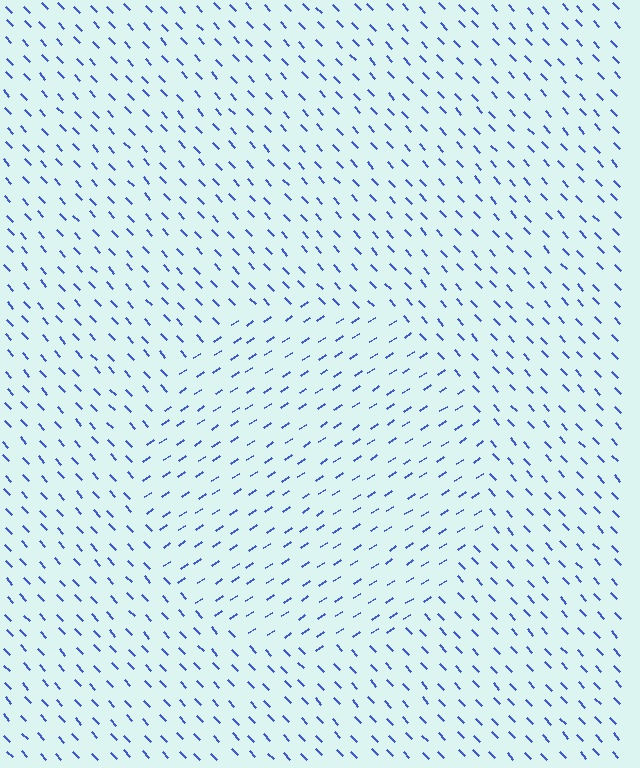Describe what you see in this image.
The image is filled with small blue line segments. A circle region in the image has lines oriented differently from the surrounding lines, creating a visible texture boundary.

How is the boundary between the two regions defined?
The boundary is defined purely by a change in line orientation (approximately 81 degrees difference). All lines are the same color and thickness.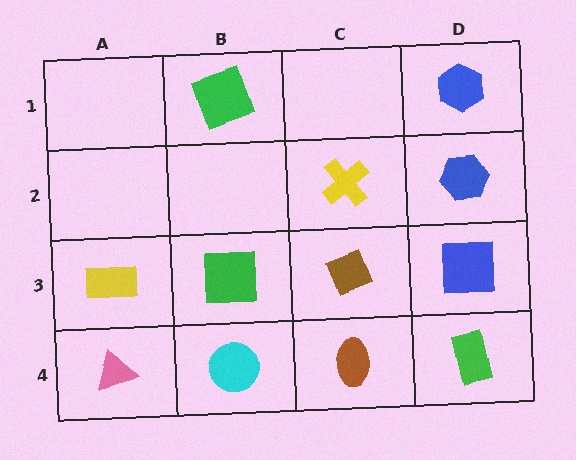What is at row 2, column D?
A blue hexagon.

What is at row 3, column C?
A brown diamond.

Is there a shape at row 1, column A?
No, that cell is empty.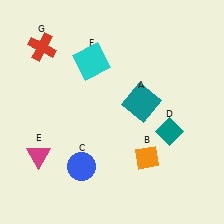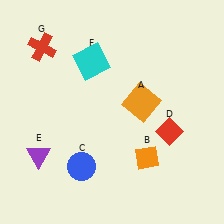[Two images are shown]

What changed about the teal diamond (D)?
In Image 1, D is teal. In Image 2, it changed to red.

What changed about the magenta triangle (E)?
In Image 1, E is magenta. In Image 2, it changed to purple.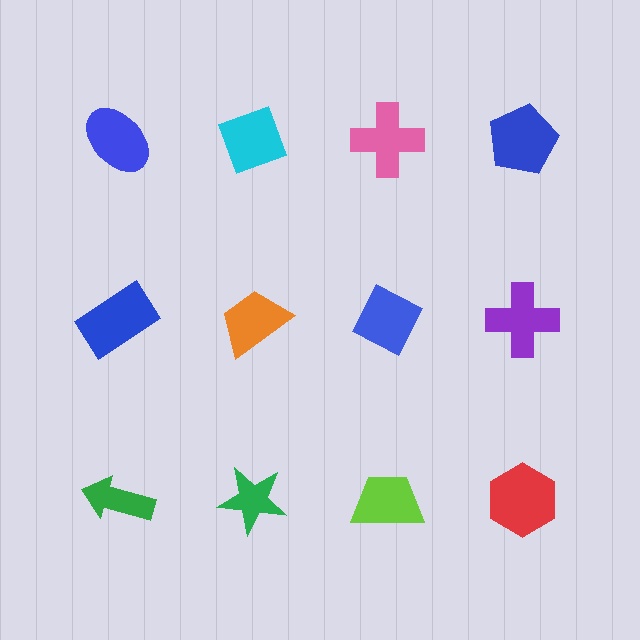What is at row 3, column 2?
A green star.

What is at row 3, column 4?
A red hexagon.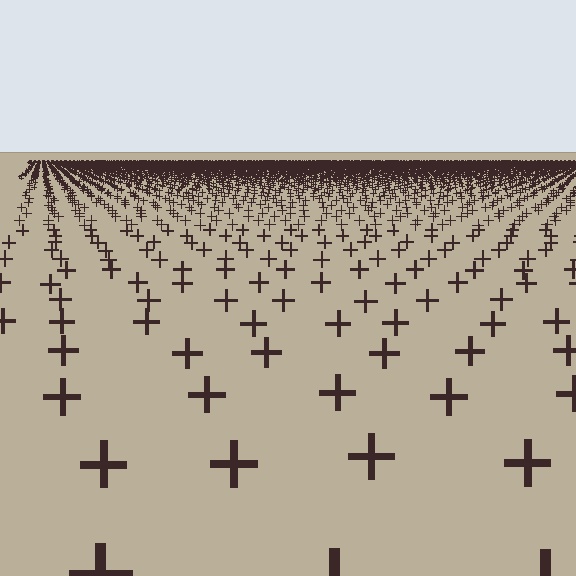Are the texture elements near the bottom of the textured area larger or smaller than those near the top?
Larger. Near the bottom, elements are closer to the viewer and appear at a bigger on-screen size.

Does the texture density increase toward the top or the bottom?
Density increases toward the top.